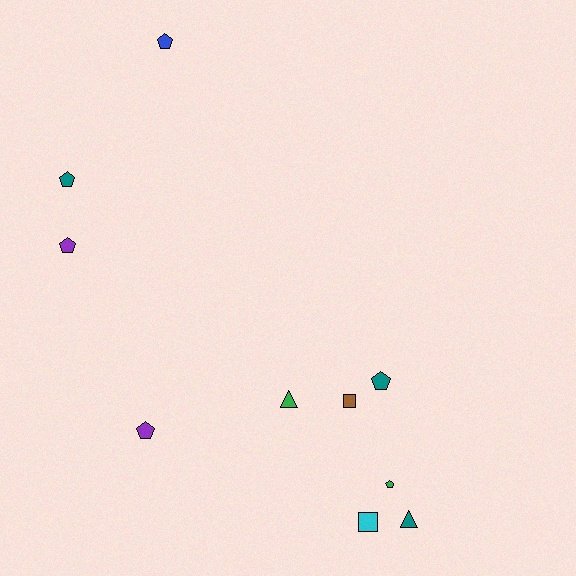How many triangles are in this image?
There are 2 triangles.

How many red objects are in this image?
There are no red objects.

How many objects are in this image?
There are 10 objects.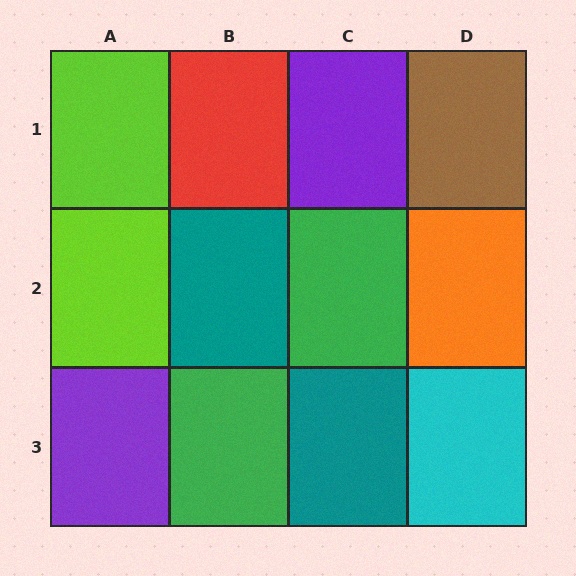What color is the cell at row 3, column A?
Purple.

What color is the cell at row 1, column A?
Lime.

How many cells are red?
1 cell is red.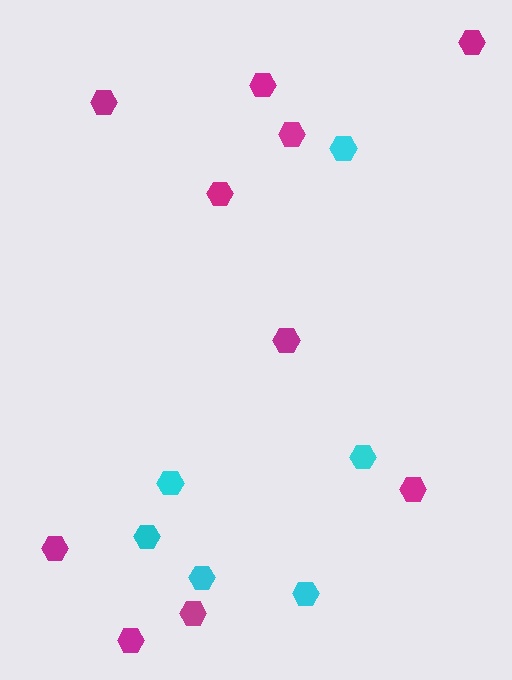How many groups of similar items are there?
There are 2 groups: one group of cyan hexagons (6) and one group of magenta hexagons (10).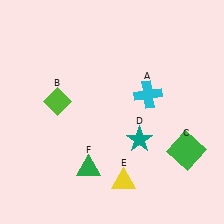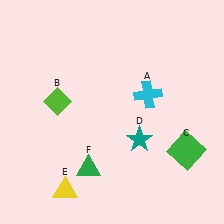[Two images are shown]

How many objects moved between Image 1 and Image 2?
1 object moved between the two images.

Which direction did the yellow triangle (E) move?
The yellow triangle (E) moved left.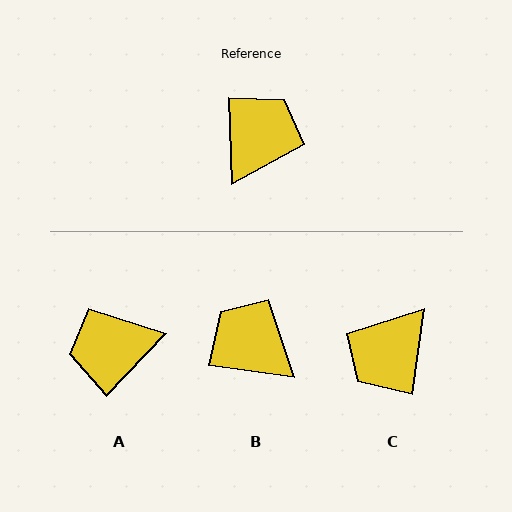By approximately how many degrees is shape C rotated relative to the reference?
Approximately 169 degrees counter-clockwise.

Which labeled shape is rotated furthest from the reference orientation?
C, about 169 degrees away.